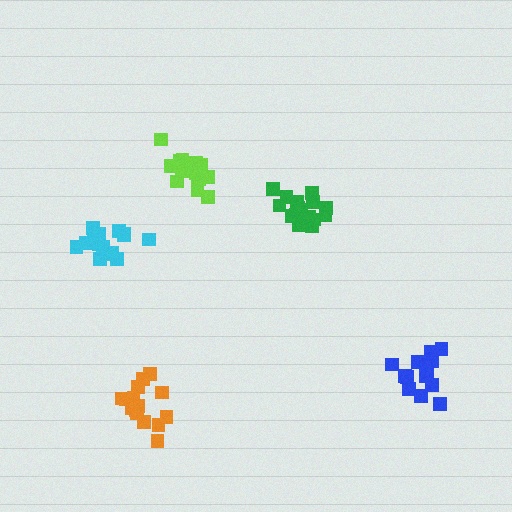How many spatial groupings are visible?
There are 5 spatial groupings.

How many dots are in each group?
Group 1: 17 dots, Group 2: 16 dots, Group 3: 15 dots, Group 4: 15 dots, Group 5: 19 dots (82 total).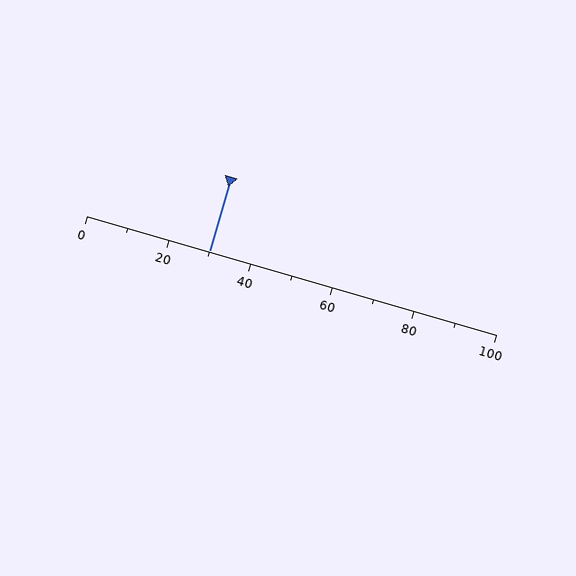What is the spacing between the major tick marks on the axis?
The major ticks are spaced 20 apart.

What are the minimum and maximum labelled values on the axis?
The axis runs from 0 to 100.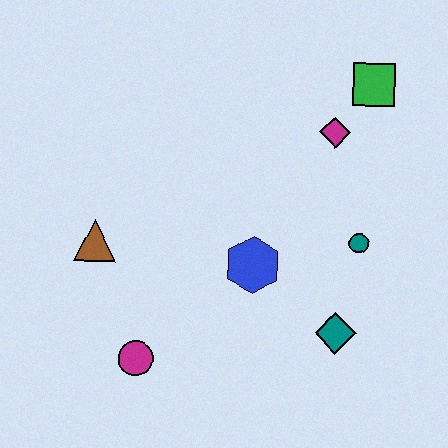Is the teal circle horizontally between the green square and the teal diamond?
Yes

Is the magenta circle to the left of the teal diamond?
Yes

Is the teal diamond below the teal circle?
Yes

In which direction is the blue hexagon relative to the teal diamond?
The blue hexagon is to the left of the teal diamond.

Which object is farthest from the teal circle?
The brown triangle is farthest from the teal circle.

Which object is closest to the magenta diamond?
The green square is closest to the magenta diamond.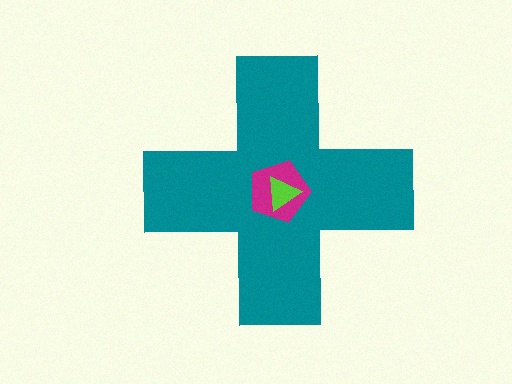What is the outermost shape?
The teal cross.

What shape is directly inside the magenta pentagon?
The lime triangle.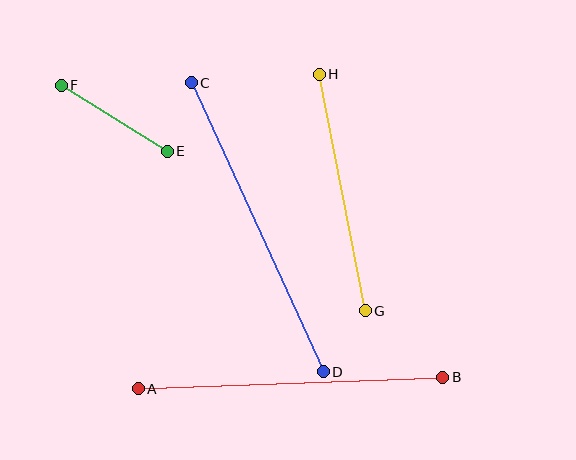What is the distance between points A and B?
The distance is approximately 305 pixels.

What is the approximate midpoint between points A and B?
The midpoint is at approximately (290, 383) pixels.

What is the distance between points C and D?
The distance is approximately 318 pixels.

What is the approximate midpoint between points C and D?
The midpoint is at approximately (257, 227) pixels.